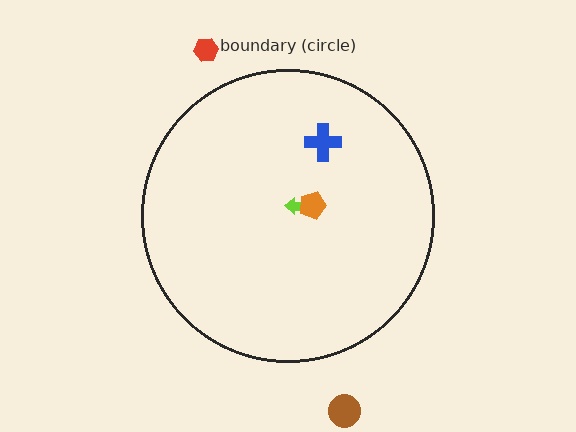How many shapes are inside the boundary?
3 inside, 2 outside.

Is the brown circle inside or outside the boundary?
Outside.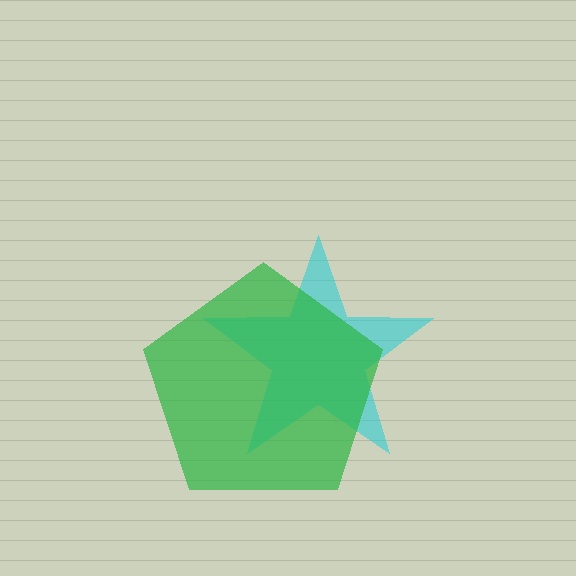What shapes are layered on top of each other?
The layered shapes are: a cyan star, a green pentagon.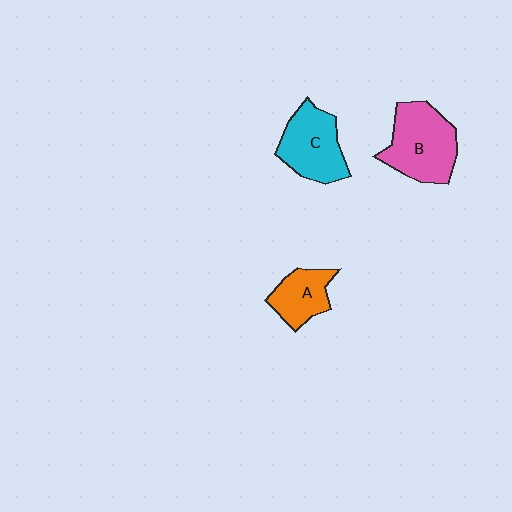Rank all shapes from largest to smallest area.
From largest to smallest: B (pink), C (cyan), A (orange).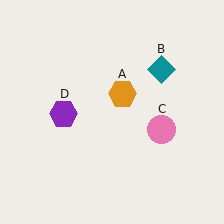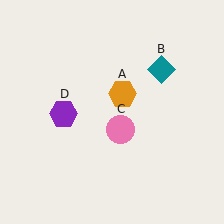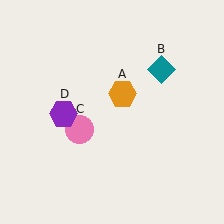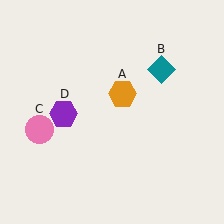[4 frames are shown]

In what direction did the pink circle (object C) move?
The pink circle (object C) moved left.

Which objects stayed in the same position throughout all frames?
Orange hexagon (object A) and teal diamond (object B) and purple hexagon (object D) remained stationary.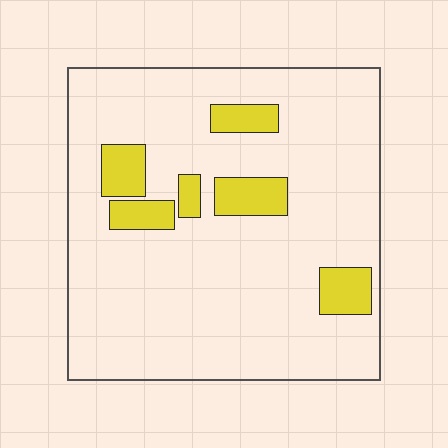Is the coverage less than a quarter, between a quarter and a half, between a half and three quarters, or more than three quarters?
Less than a quarter.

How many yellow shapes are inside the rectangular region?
6.